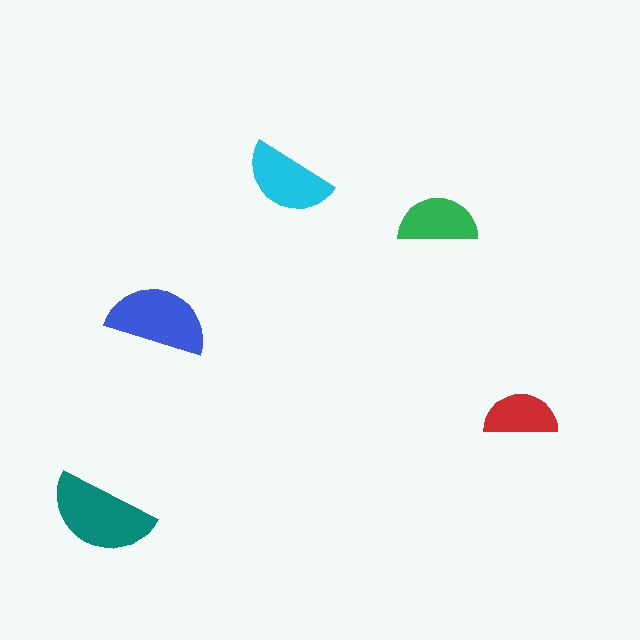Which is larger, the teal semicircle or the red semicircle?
The teal one.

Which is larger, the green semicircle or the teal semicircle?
The teal one.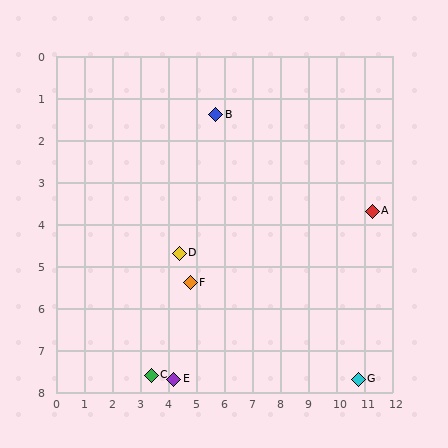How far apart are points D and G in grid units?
Points D and G are about 7.1 grid units apart.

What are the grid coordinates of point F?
Point F is at approximately (4.8, 5.4).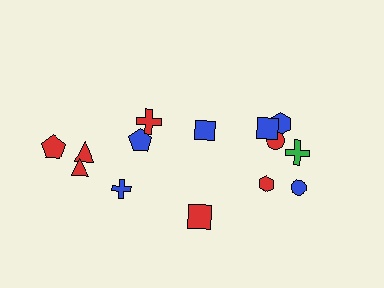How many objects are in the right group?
There are 8 objects.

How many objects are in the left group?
There are 6 objects.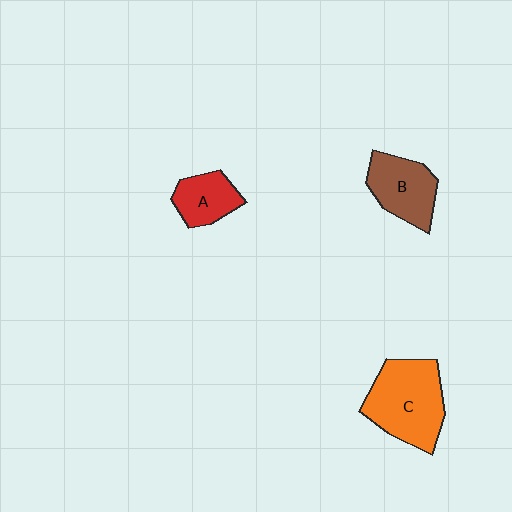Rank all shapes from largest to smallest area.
From largest to smallest: C (orange), B (brown), A (red).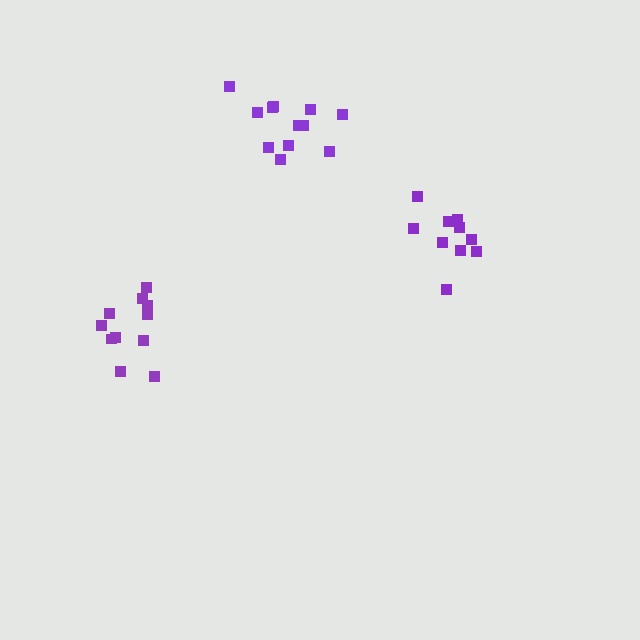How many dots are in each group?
Group 1: 11 dots, Group 2: 12 dots, Group 3: 10 dots (33 total).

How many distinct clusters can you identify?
There are 3 distinct clusters.